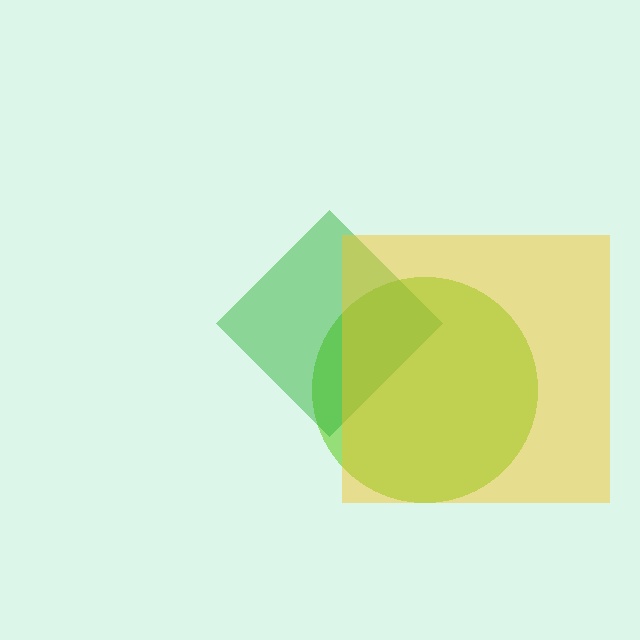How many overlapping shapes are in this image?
There are 3 overlapping shapes in the image.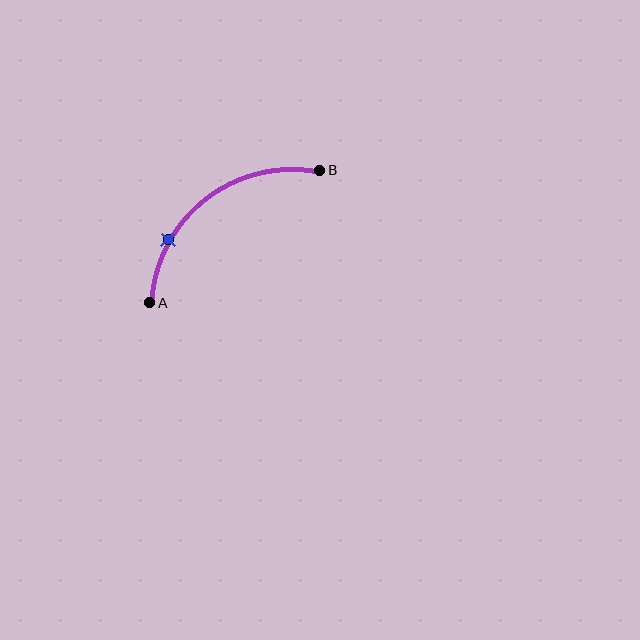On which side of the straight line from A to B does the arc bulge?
The arc bulges above and to the left of the straight line connecting A and B.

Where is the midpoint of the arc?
The arc midpoint is the point on the curve farthest from the straight line joining A and B. It sits above and to the left of that line.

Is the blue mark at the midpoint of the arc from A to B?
No. The blue mark lies on the arc but is closer to endpoint A. The arc midpoint would be at the point on the curve equidistant along the arc from both A and B.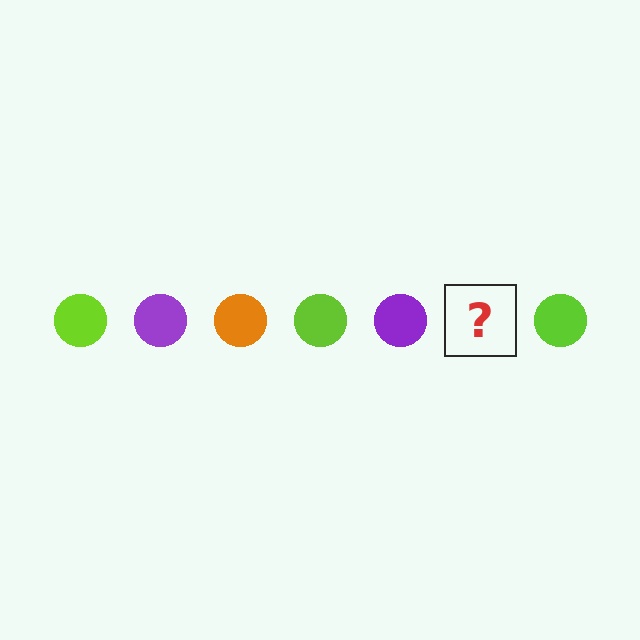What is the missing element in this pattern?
The missing element is an orange circle.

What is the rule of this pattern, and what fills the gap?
The rule is that the pattern cycles through lime, purple, orange circles. The gap should be filled with an orange circle.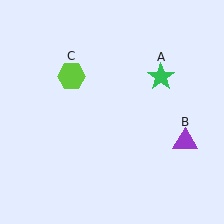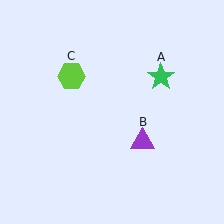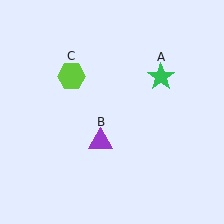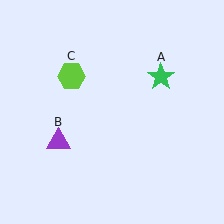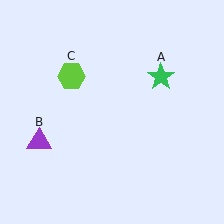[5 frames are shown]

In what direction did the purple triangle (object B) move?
The purple triangle (object B) moved left.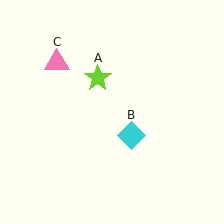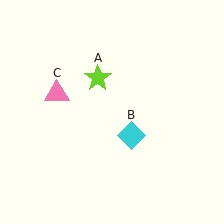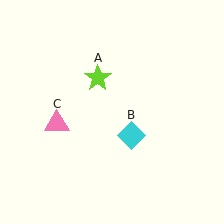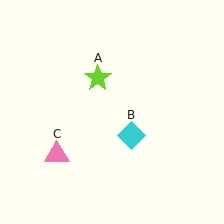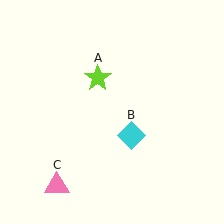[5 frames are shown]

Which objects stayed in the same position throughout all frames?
Lime star (object A) and cyan diamond (object B) remained stationary.